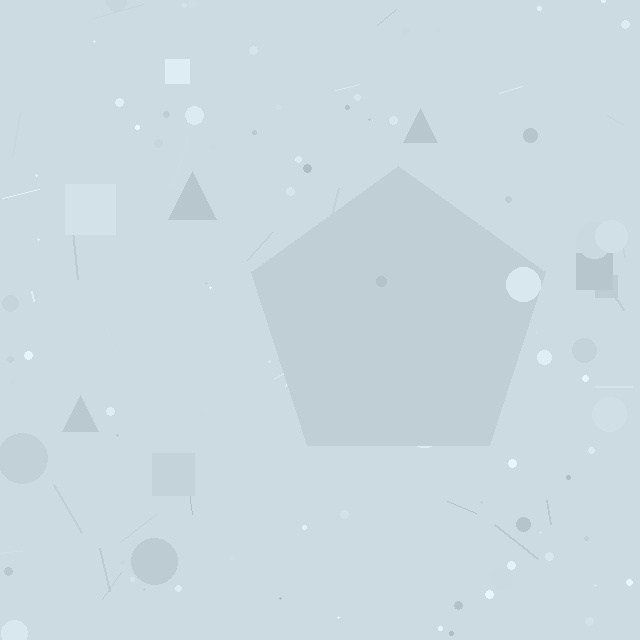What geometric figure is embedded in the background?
A pentagon is embedded in the background.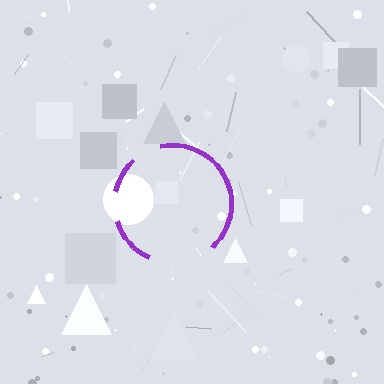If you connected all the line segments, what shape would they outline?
They would outline a circle.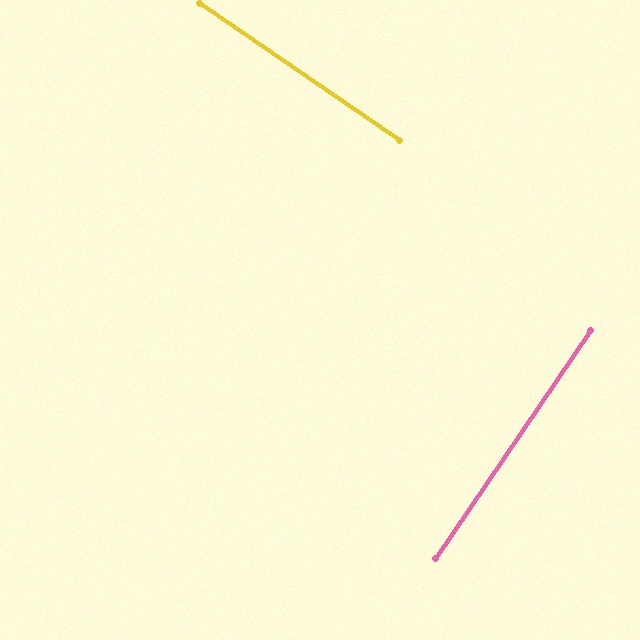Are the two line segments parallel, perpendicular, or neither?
Perpendicular — they meet at approximately 90°.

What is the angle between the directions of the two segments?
Approximately 90 degrees.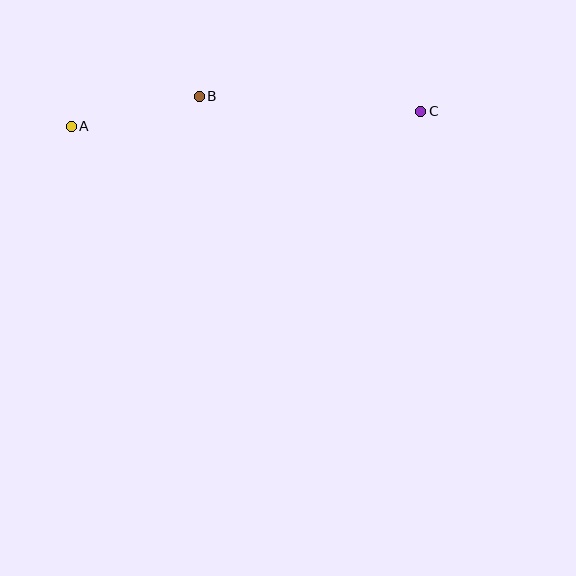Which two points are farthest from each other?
Points A and C are farthest from each other.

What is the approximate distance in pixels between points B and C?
The distance between B and C is approximately 222 pixels.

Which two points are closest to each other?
Points A and B are closest to each other.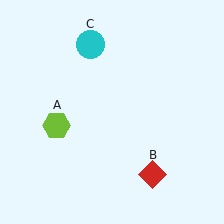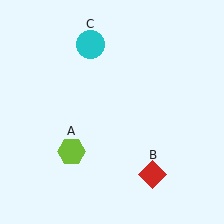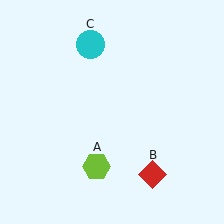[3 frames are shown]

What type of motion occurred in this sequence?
The lime hexagon (object A) rotated counterclockwise around the center of the scene.